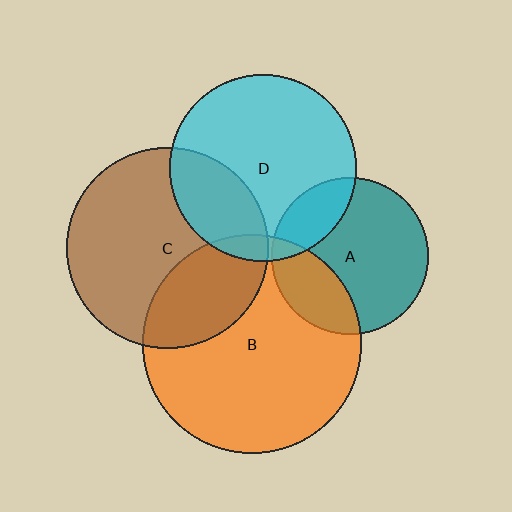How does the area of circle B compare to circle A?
Approximately 1.9 times.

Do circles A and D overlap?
Yes.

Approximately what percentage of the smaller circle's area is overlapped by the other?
Approximately 20%.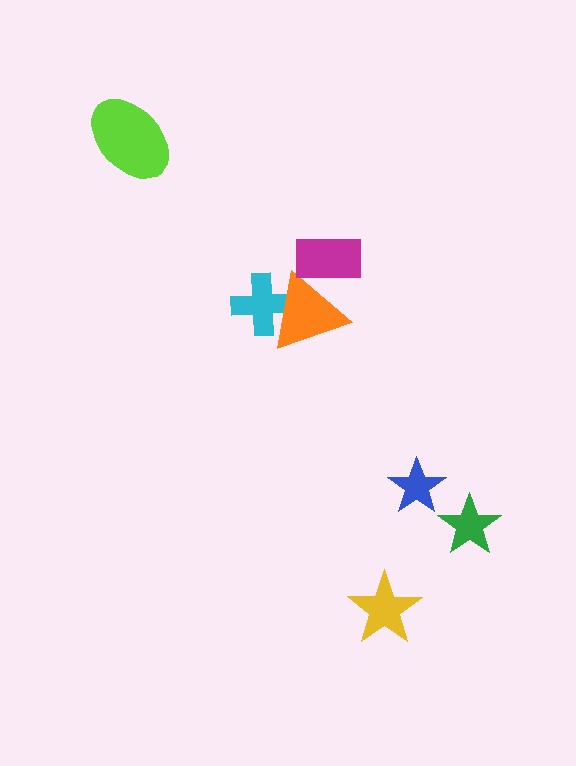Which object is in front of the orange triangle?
The magenta rectangle is in front of the orange triangle.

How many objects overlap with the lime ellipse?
0 objects overlap with the lime ellipse.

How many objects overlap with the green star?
0 objects overlap with the green star.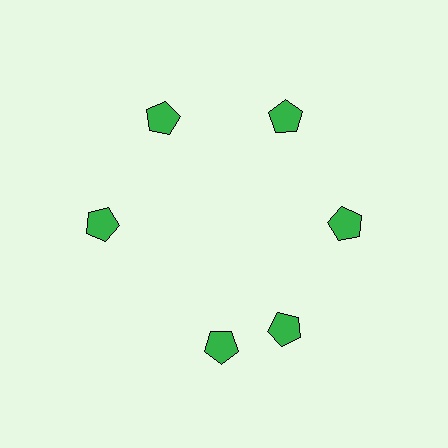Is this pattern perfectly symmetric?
No. The 6 green pentagons are arranged in a ring, but one element near the 7 o'clock position is rotated out of alignment along the ring, breaking the 6-fold rotational symmetry.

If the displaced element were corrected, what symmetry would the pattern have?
It would have 6-fold rotational symmetry — the pattern would map onto itself every 60 degrees.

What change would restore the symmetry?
The symmetry would be restored by rotating it back into even spacing with its neighbors so that all 6 pentagons sit at equal angles and equal distance from the center.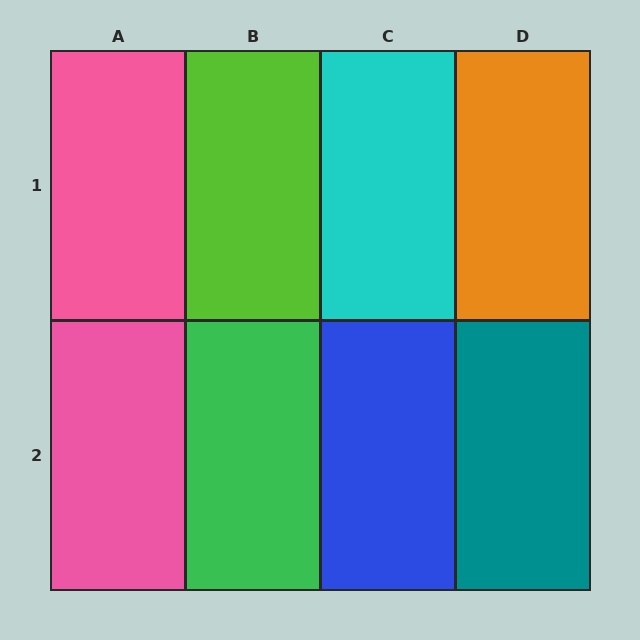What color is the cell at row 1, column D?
Orange.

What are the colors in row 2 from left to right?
Pink, green, blue, teal.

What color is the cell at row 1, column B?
Lime.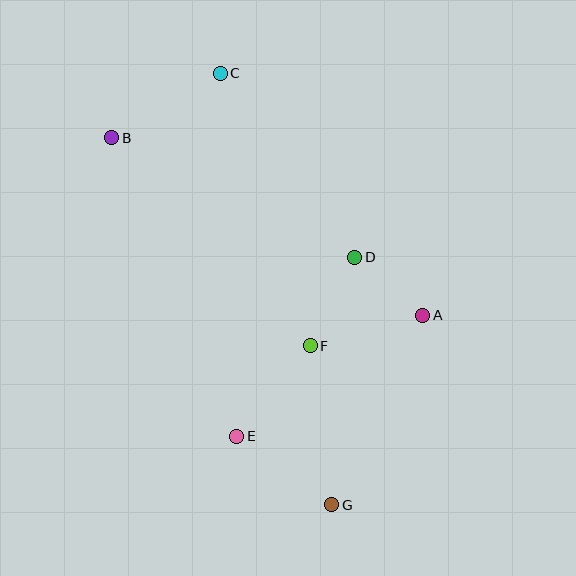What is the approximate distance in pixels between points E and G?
The distance between E and G is approximately 117 pixels.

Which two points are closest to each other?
Points A and D are closest to each other.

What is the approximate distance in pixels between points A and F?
The distance between A and F is approximately 117 pixels.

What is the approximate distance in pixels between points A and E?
The distance between A and E is approximately 222 pixels.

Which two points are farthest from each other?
Points C and G are farthest from each other.